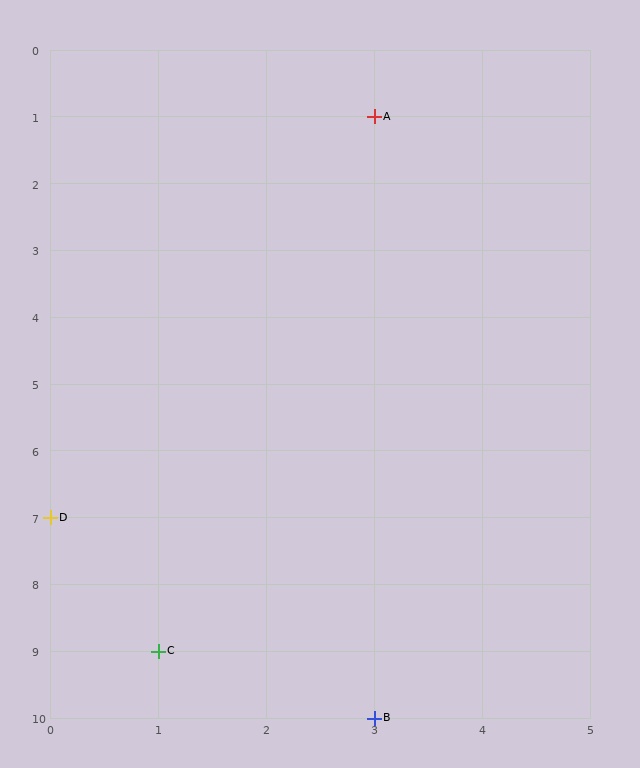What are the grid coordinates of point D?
Point D is at grid coordinates (0, 7).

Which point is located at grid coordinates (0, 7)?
Point D is at (0, 7).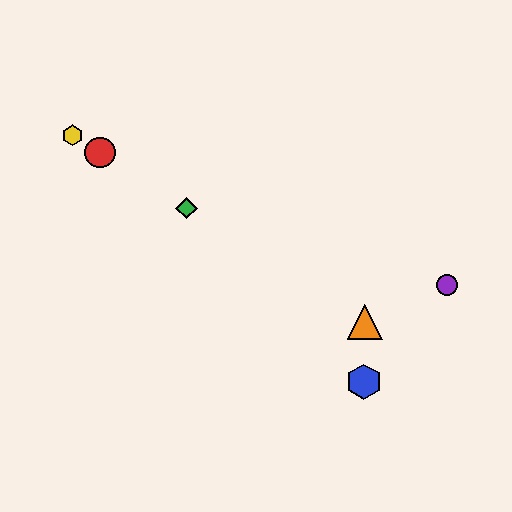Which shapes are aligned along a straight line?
The red circle, the green diamond, the yellow hexagon, the orange triangle are aligned along a straight line.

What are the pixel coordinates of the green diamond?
The green diamond is at (187, 208).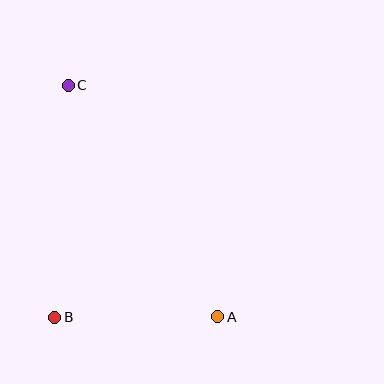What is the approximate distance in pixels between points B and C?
The distance between B and C is approximately 232 pixels.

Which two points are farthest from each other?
Points A and C are farthest from each other.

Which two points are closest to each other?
Points A and B are closest to each other.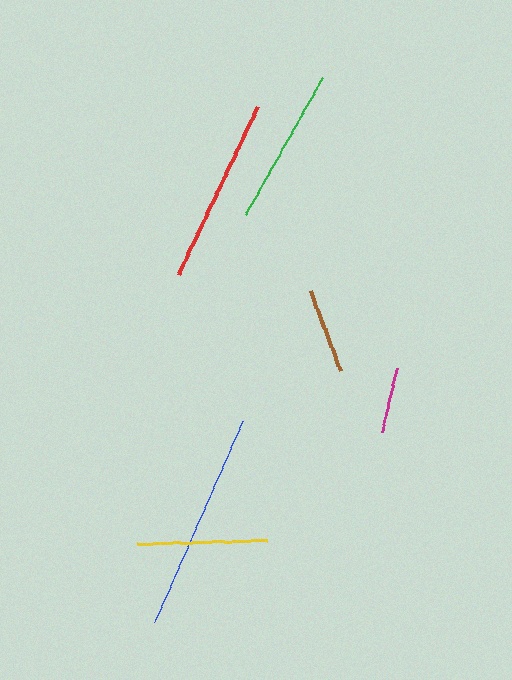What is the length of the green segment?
The green segment is approximately 156 pixels long.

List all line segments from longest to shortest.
From longest to shortest: blue, red, green, yellow, brown, magenta.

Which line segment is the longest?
The blue line is the longest at approximately 218 pixels.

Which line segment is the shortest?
The magenta line is the shortest at approximately 66 pixels.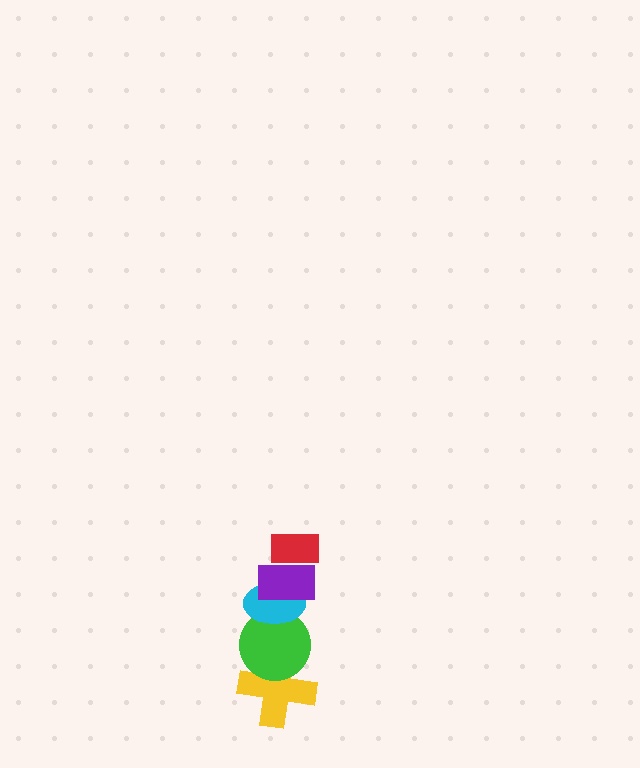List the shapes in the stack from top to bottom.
From top to bottom: the red rectangle, the purple rectangle, the cyan ellipse, the green circle, the yellow cross.